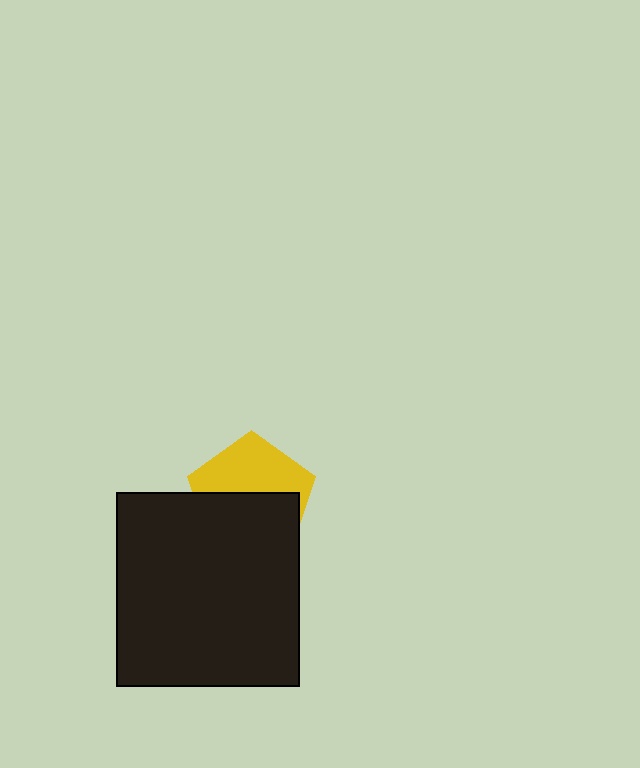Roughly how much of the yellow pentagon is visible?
About half of it is visible (roughly 47%).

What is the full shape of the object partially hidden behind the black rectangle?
The partially hidden object is a yellow pentagon.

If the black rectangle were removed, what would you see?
You would see the complete yellow pentagon.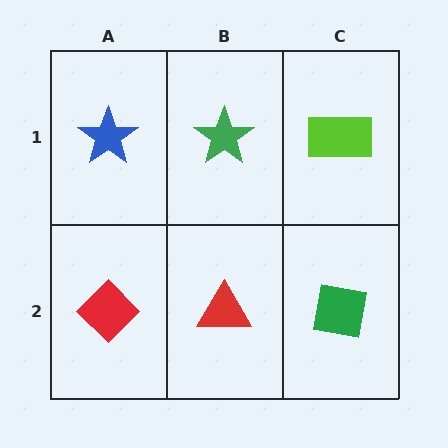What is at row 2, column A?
A red diamond.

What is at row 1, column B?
A green star.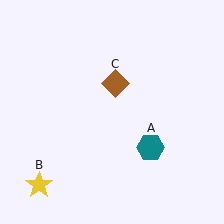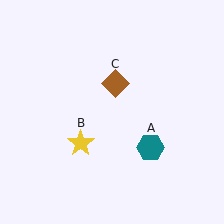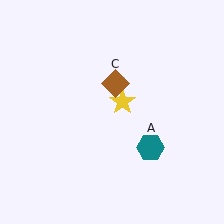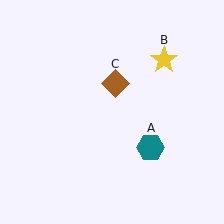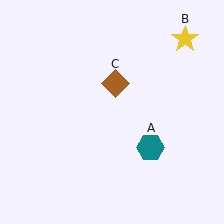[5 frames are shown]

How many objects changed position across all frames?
1 object changed position: yellow star (object B).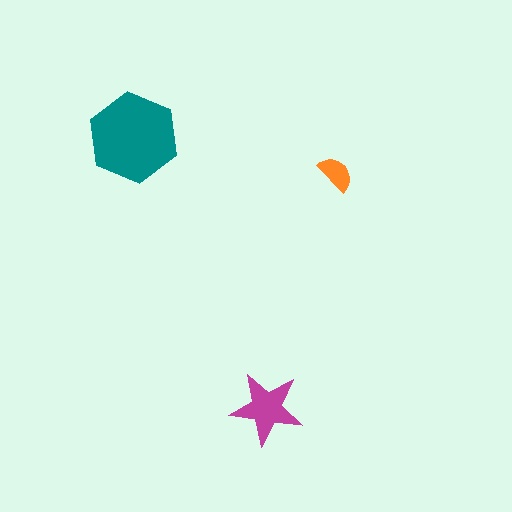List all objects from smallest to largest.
The orange semicircle, the magenta star, the teal hexagon.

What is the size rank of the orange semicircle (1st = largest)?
3rd.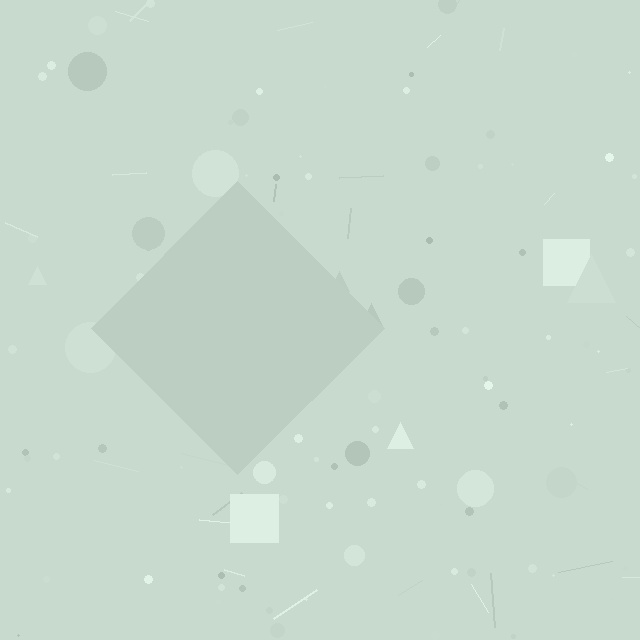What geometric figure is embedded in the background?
A diamond is embedded in the background.